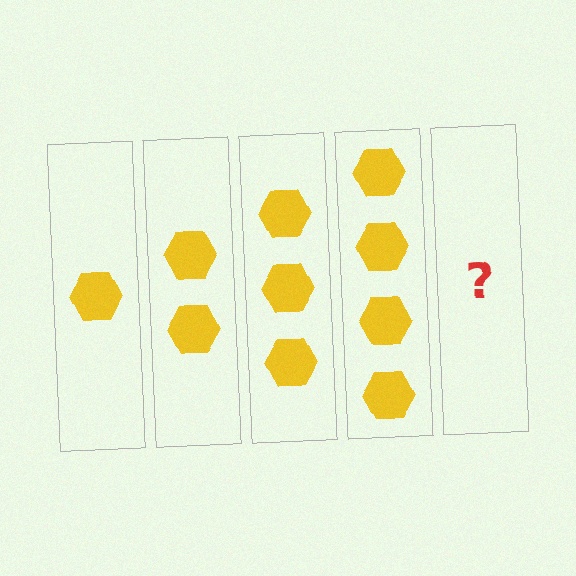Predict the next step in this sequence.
The next step is 5 hexagons.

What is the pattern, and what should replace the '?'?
The pattern is that each step adds one more hexagon. The '?' should be 5 hexagons.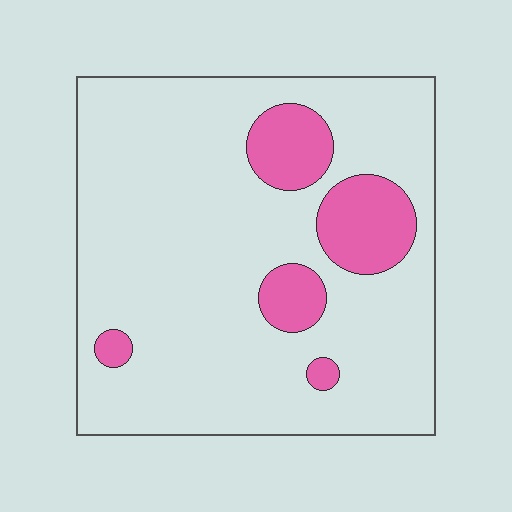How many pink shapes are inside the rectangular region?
5.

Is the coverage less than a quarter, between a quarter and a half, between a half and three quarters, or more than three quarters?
Less than a quarter.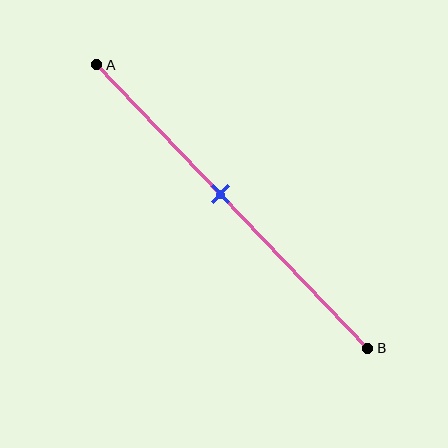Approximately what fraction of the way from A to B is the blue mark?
The blue mark is approximately 45% of the way from A to B.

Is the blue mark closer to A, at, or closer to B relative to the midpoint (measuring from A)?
The blue mark is closer to point A than the midpoint of segment AB.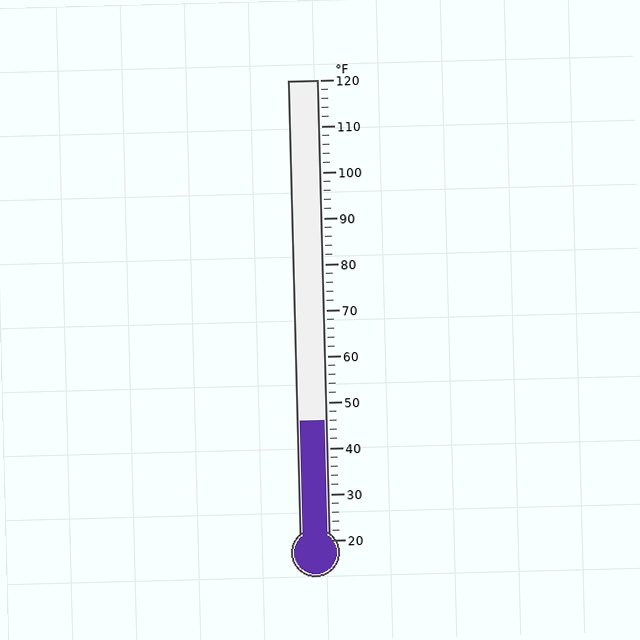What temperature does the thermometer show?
The thermometer shows approximately 46°F.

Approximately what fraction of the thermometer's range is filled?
The thermometer is filled to approximately 25% of its range.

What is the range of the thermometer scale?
The thermometer scale ranges from 20°F to 120°F.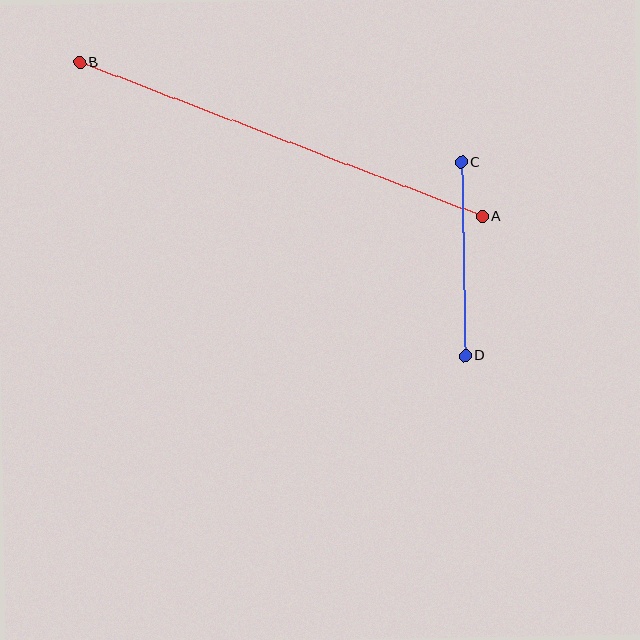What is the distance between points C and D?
The distance is approximately 193 pixels.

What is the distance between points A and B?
The distance is approximately 431 pixels.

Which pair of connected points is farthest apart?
Points A and B are farthest apart.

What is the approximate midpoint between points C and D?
The midpoint is at approximately (463, 259) pixels.